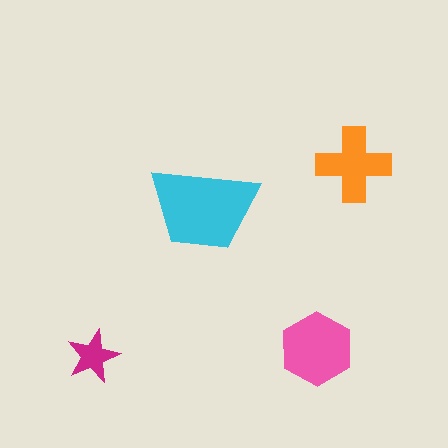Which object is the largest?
The cyan trapezoid.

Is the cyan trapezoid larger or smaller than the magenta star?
Larger.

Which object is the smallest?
The magenta star.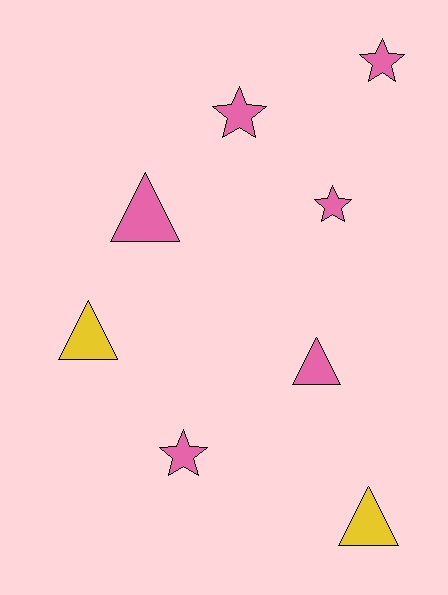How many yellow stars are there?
There are no yellow stars.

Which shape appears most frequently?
Star, with 4 objects.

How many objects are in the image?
There are 8 objects.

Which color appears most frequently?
Pink, with 6 objects.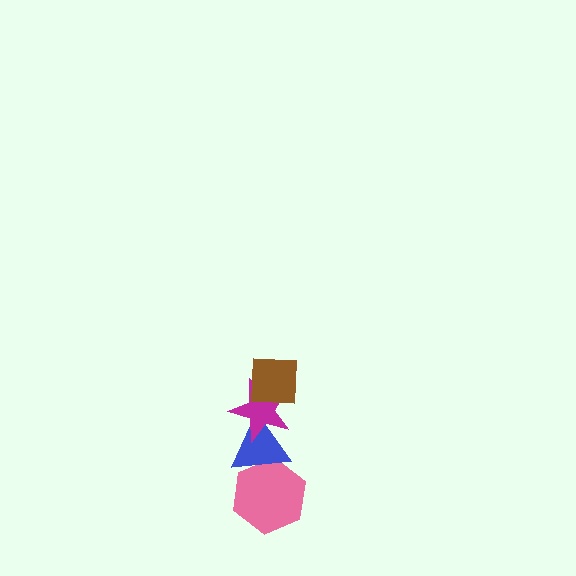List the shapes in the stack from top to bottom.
From top to bottom: the brown square, the magenta star, the blue triangle, the pink hexagon.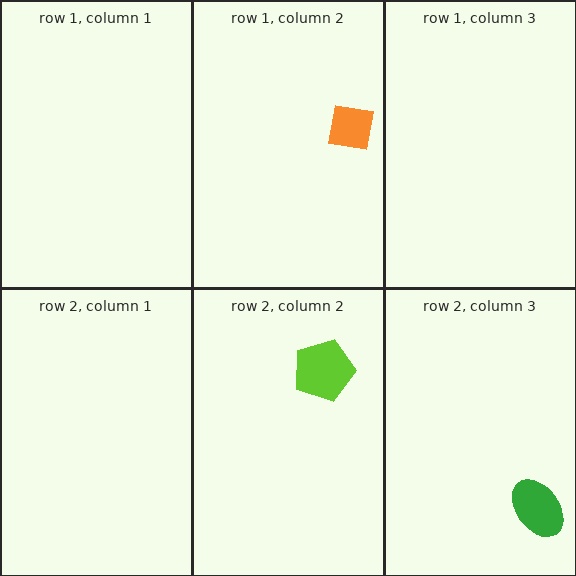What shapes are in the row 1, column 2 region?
The orange square.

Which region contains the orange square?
The row 1, column 2 region.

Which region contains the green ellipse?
The row 2, column 3 region.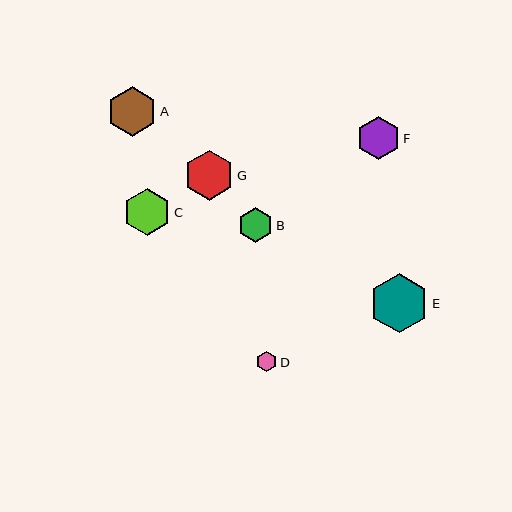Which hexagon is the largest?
Hexagon E is the largest with a size of approximately 60 pixels.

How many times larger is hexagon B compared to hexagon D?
Hexagon B is approximately 1.7 times the size of hexagon D.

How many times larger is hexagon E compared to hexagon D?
Hexagon E is approximately 3.0 times the size of hexagon D.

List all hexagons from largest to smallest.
From largest to smallest: E, G, A, C, F, B, D.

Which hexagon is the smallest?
Hexagon D is the smallest with a size of approximately 20 pixels.